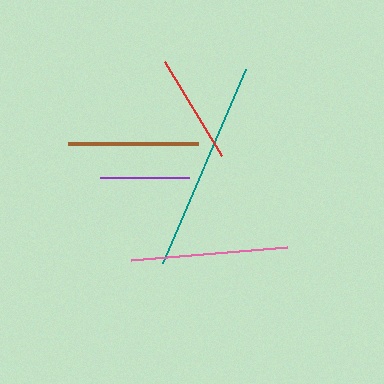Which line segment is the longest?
The teal line is the longest at approximately 210 pixels.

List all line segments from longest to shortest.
From longest to shortest: teal, pink, brown, red, purple.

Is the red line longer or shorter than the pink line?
The pink line is longer than the red line.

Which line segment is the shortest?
The purple line is the shortest at approximately 89 pixels.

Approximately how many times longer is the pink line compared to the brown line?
The pink line is approximately 1.2 times the length of the brown line.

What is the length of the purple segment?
The purple segment is approximately 89 pixels long.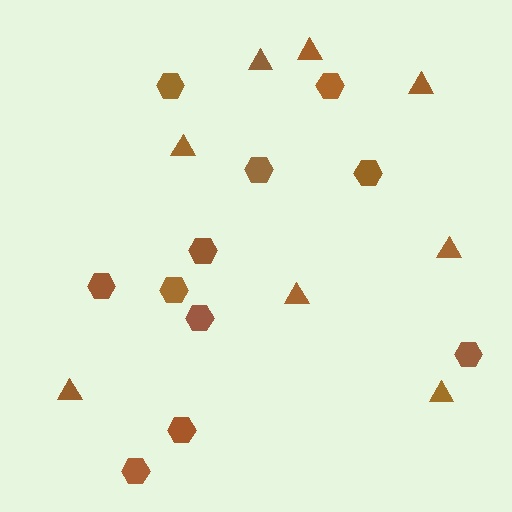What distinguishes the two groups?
There are 2 groups: one group of hexagons (11) and one group of triangles (8).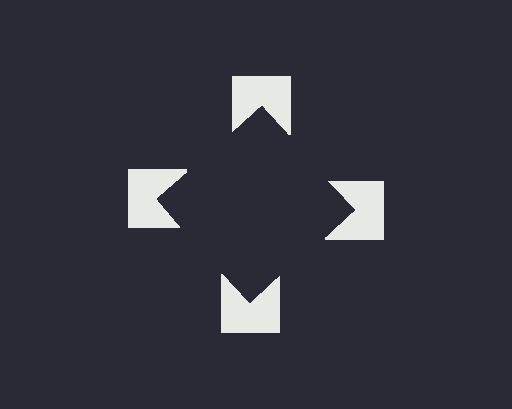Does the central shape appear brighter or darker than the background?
It typically appears slightly darker than the background, even though no actual brightness change is drawn.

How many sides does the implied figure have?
4 sides.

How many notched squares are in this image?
There are 4 — one at each vertex of the illusory square.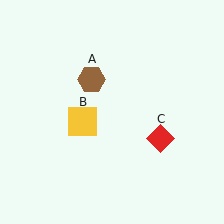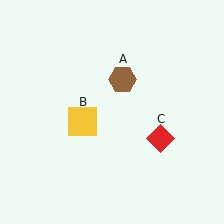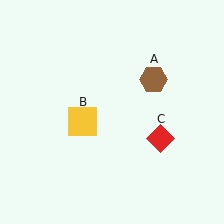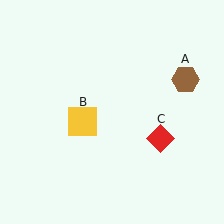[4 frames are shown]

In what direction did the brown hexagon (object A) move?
The brown hexagon (object A) moved right.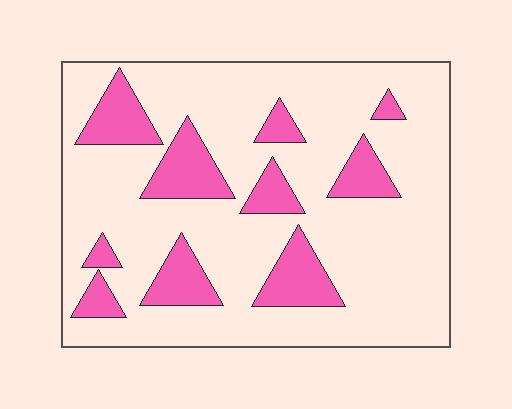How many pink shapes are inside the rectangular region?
10.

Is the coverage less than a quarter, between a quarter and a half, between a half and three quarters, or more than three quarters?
Less than a quarter.